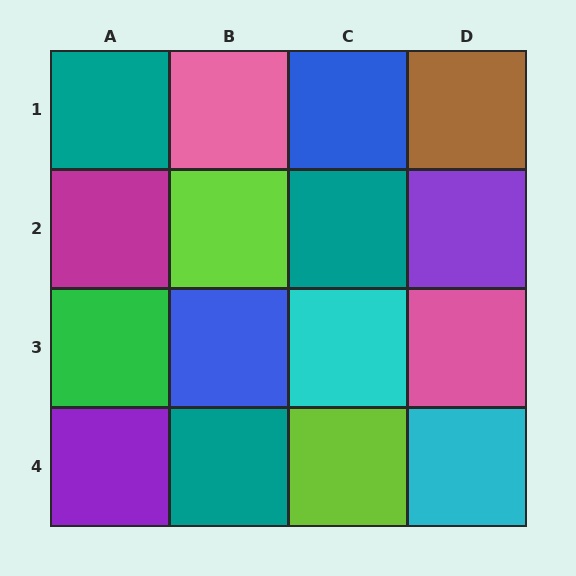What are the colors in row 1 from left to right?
Teal, pink, blue, brown.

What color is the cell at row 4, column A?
Purple.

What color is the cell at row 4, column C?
Lime.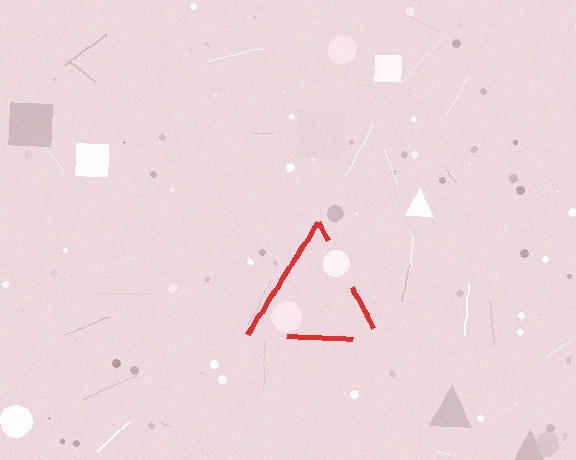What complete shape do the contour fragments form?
The contour fragments form a triangle.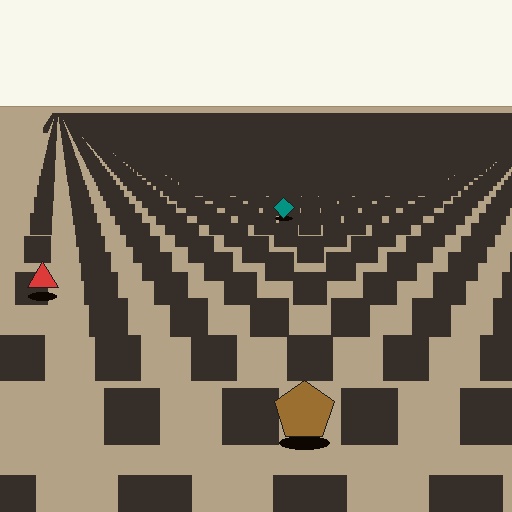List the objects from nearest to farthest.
From nearest to farthest: the brown pentagon, the red triangle, the teal diamond.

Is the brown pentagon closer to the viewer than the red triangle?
Yes. The brown pentagon is closer — you can tell from the texture gradient: the ground texture is coarser near it.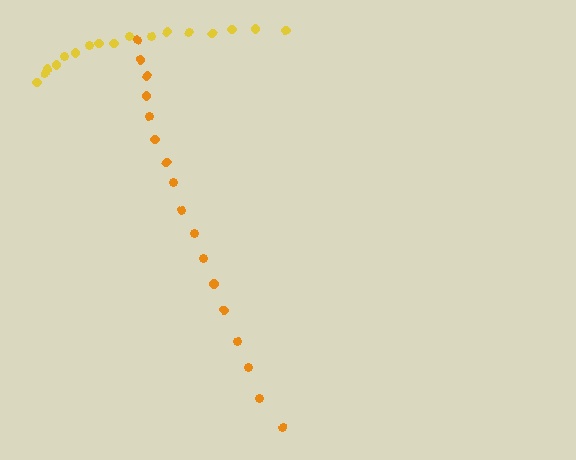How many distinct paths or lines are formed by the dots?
There are 2 distinct paths.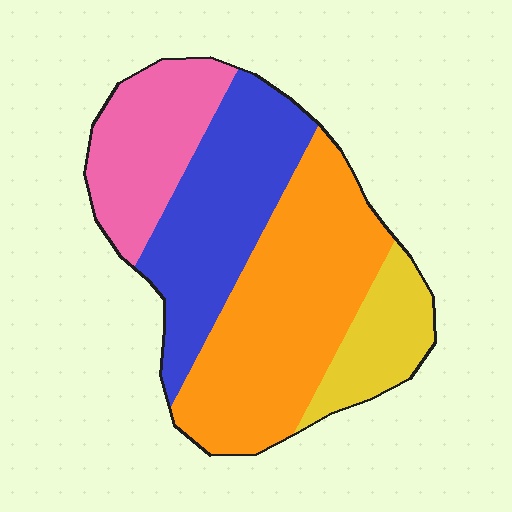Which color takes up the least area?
Yellow, at roughly 15%.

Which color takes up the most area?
Orange, at roughly 40%.